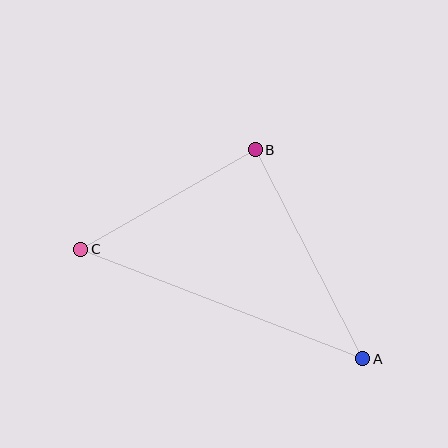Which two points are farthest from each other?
Points A and C are farthest from each other.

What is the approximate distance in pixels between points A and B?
The distance between A and B is approximately 235 pixels.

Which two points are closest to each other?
Points B and C are closest to each other.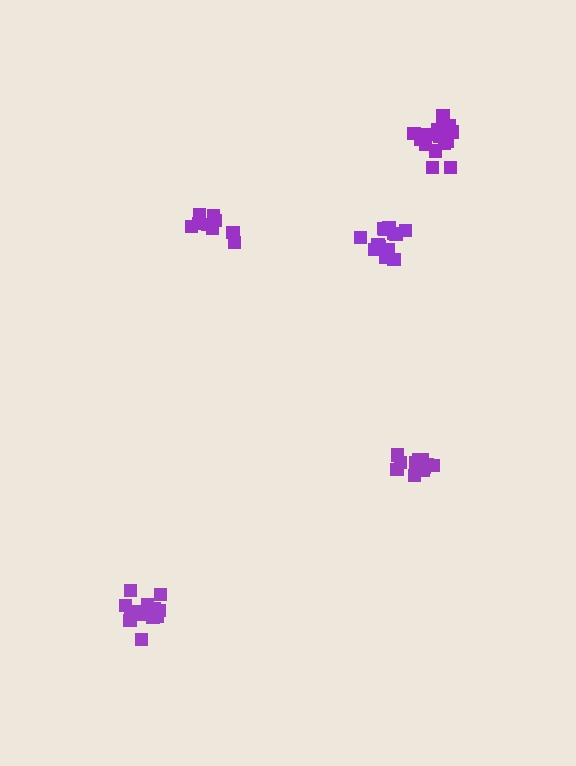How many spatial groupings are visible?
There are 5 spatial groupings.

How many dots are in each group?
Group 1: 14 dots, Group 2: 13 dots, Group 3: 9 dots, Group 4: 14 dots, Group 5: 14 dots (64 total).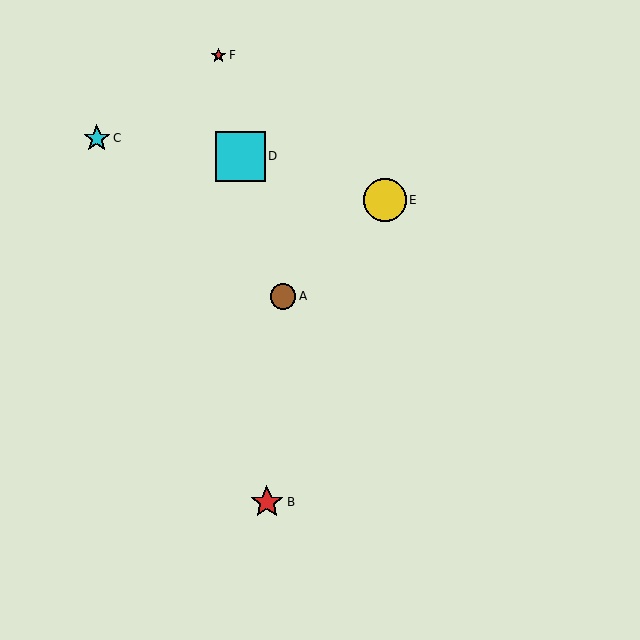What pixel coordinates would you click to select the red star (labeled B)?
Click at (267, 502) to select the red star B.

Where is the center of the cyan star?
The center of the cyan star is at (97, 138).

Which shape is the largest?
The cyan square (labeled D) is the largest.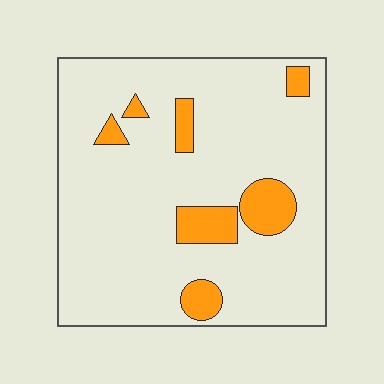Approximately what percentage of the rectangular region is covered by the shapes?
Approximately 15%.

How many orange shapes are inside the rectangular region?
7.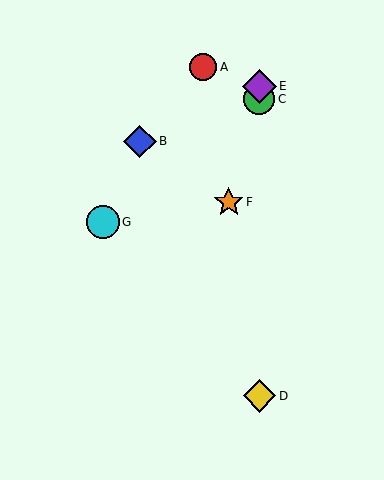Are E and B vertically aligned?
No, E is at x≈259 and B is at x≈140.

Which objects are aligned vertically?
Objects C, D, E are aligned vertically.